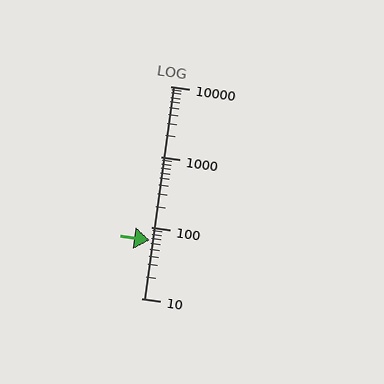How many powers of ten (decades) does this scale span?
The scale spans 3 decades, from 10 to 10000.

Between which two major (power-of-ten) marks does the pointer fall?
The pointer is between 10 and 100.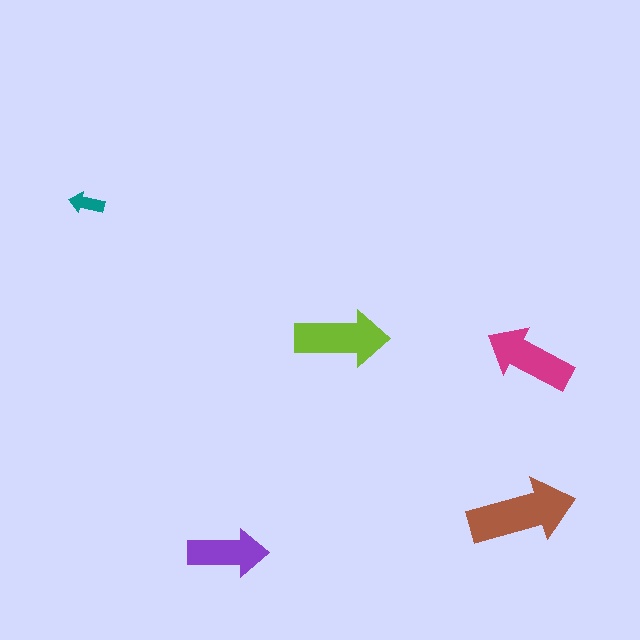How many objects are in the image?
There are 5 objects in the image.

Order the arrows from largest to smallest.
the brown one, the lime one, the magenta one, the purple one, the teal one.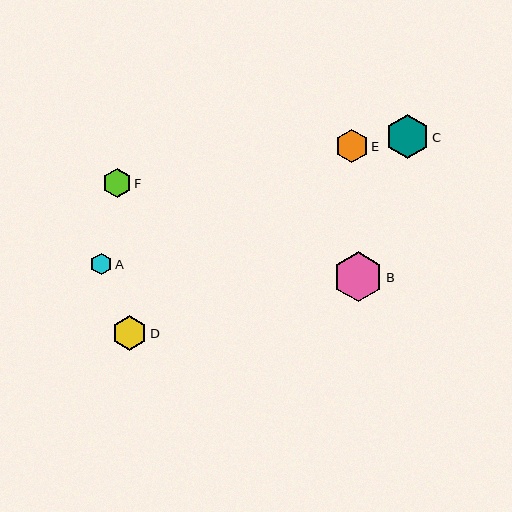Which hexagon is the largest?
Hexagon B is the largest with a size of approximately 50 pixels.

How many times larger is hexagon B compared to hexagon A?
Hexagon B is approximately 2.3 times the size of hexagon A.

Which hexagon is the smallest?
Hexagon A is the smallest with a size of approximately 22 pixels.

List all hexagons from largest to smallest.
From largest to smallest: B, C, D, E, F, A.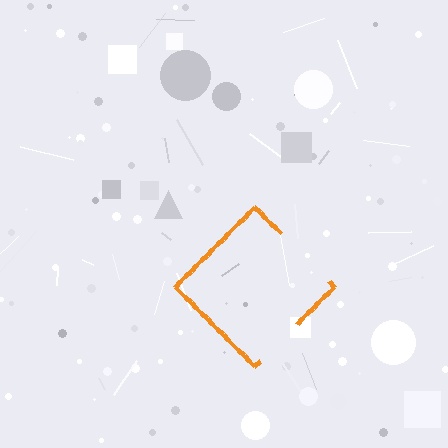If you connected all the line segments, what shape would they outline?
They would outline a diamond.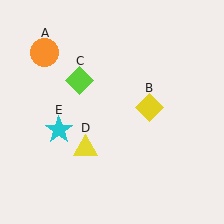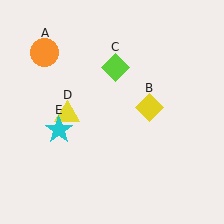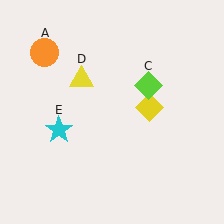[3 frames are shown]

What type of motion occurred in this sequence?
The lime diamond (object C), yellow triangle (object D) rotated clockwise around the center of the scene.